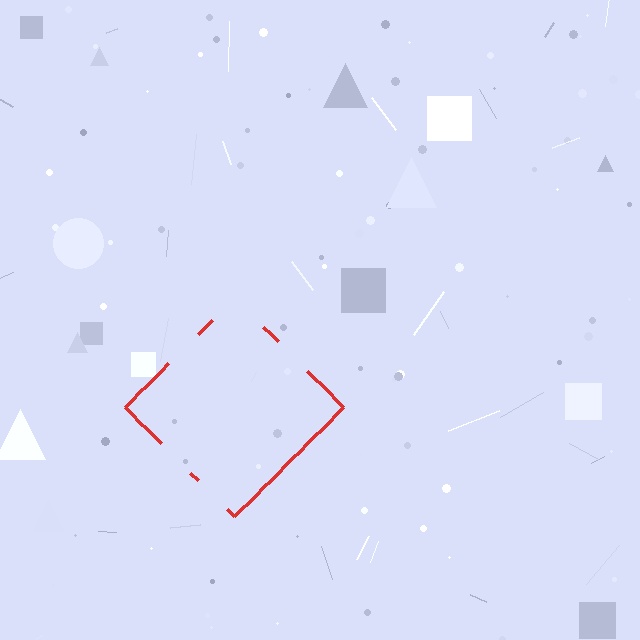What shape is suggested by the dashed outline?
The dashed outline suggests a diamond.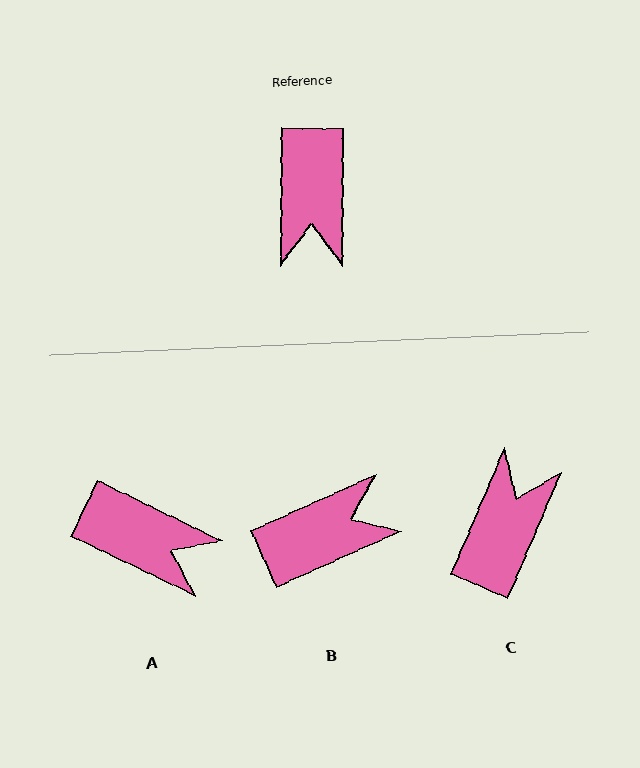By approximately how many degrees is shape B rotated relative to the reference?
Approximately 114 degrees counter-clockwise.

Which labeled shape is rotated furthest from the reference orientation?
C, about 157 degrees away.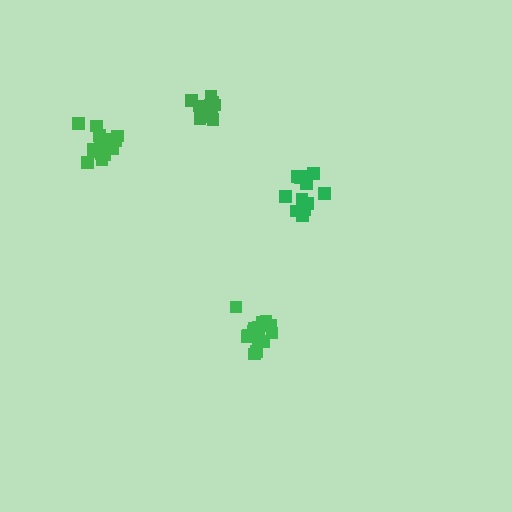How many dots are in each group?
Group 1: 18 dots, Group 2: 15 dots, Group 3: 12 dots, Group 4: 15 dots (60 total).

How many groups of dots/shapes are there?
There are 4 groups.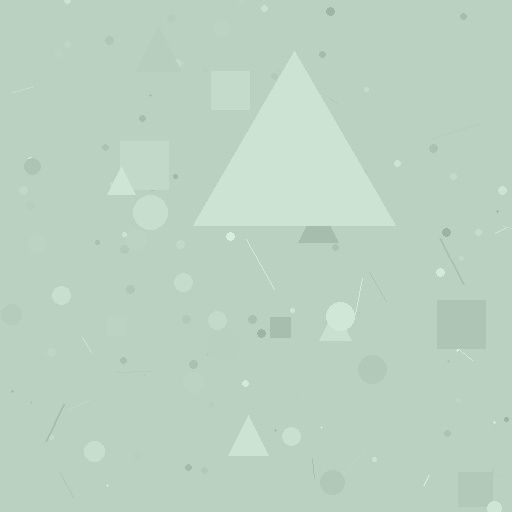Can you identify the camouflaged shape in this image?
The camouflaged shape is a triangle.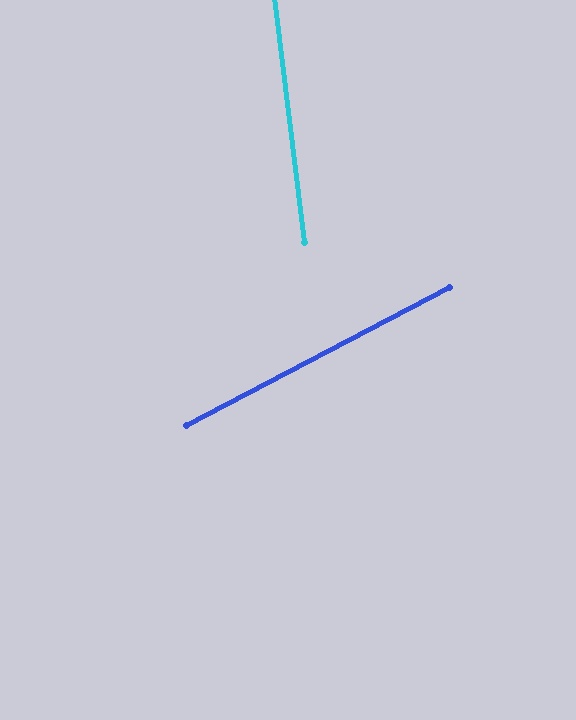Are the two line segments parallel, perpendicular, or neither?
Neither parallel nor perpendicular — they differ by about 69°.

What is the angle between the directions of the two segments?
Approximately 69 degrees.